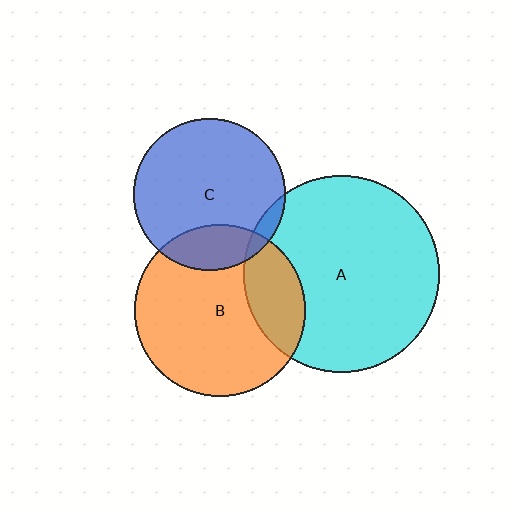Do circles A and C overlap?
Yes.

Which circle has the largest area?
Circle A (cyan).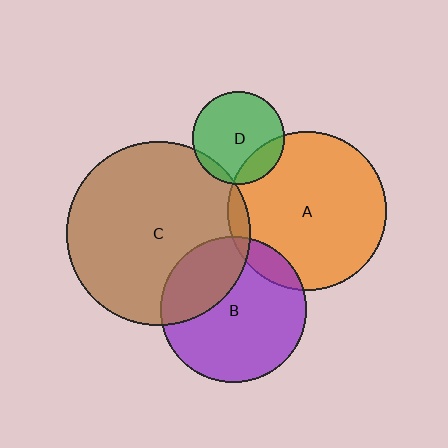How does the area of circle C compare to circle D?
Approximately 4.0 times.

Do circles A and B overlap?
Yes.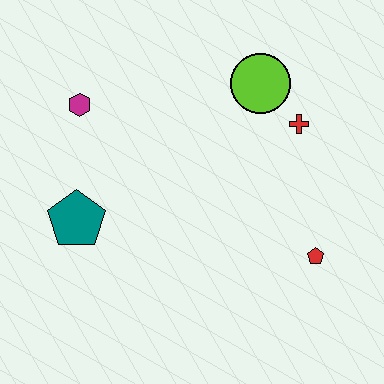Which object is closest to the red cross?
The lime circle is closest to the red cross.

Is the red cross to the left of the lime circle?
No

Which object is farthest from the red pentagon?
The magenta hexagon is farthest from the red pentagon.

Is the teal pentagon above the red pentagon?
Yes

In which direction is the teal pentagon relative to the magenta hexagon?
The teal pentagon is below the magenta hexagon.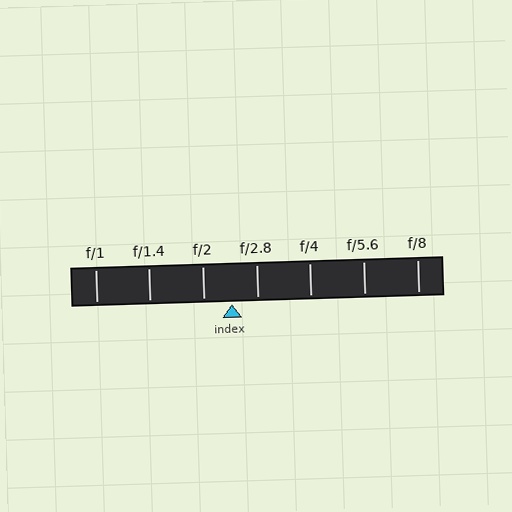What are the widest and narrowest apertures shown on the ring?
The widest aperture shown is f/1 and the narrowest is f/8.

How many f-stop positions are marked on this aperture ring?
There are 7 f-stop positions marked.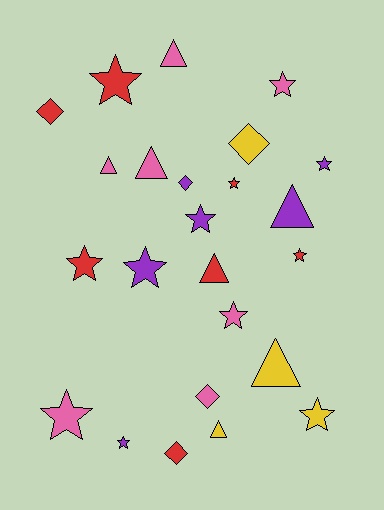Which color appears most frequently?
Pink, with 7 objects.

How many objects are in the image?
There are 24 objects.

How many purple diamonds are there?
There is 1 purple diamond.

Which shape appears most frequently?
Star, with 12 objects.